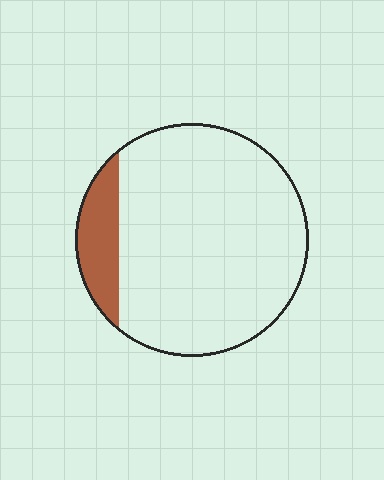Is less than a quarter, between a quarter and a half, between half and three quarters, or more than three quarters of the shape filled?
Less than a quarter.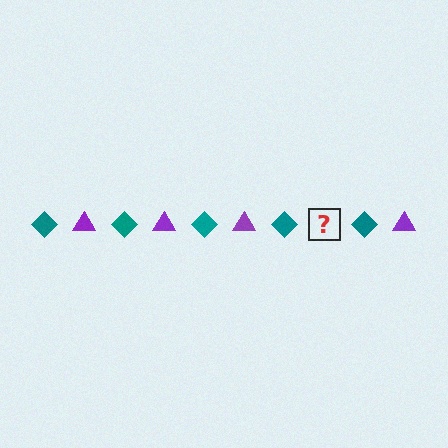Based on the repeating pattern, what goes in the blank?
The blank should be a purple triangle.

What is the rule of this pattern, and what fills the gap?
The rule is that the pattern alternates between teal diamond and purple triangle. The gap should be filled with a purple triangle.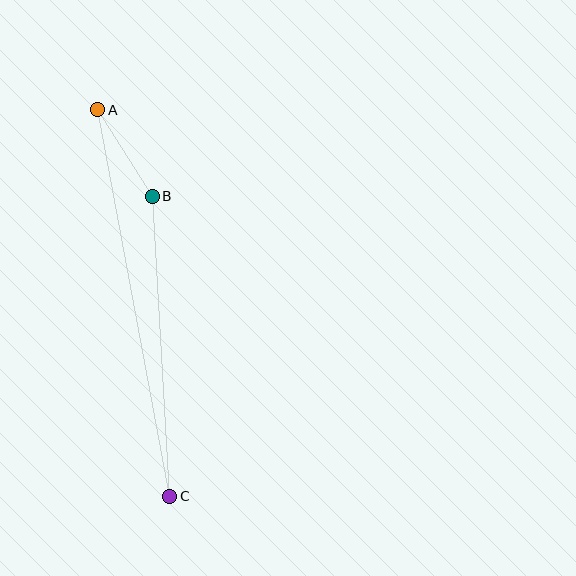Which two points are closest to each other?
Points A and B are closest to each other.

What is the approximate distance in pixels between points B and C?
The distance between B and C is approximately 301 pixels.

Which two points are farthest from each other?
Points A and C are farthest from each other.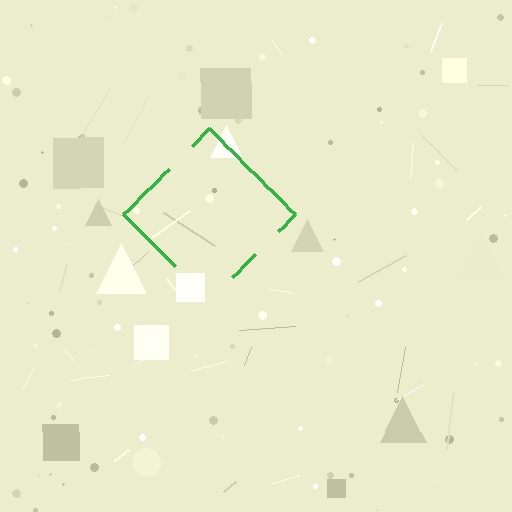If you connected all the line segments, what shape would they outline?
They would outline a diamond.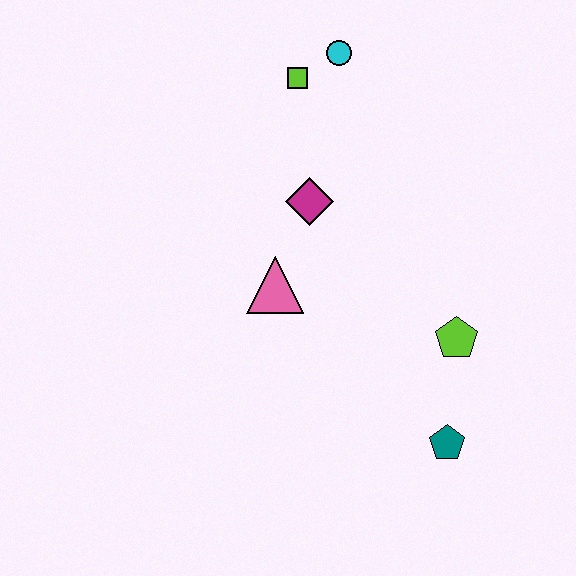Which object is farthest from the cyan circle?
The teal pentagon is farthest from the cyan circle.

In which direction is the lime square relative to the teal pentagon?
The lime square is above the teal pentagon.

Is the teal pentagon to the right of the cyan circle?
Yes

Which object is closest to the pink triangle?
The magenta diamond is closest to the pink triangle.